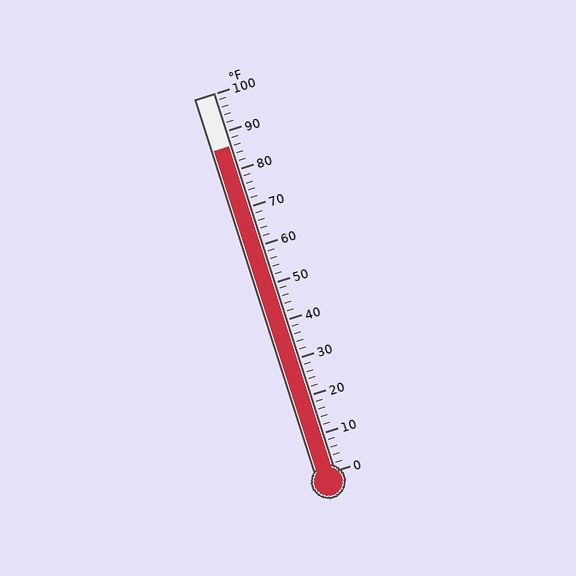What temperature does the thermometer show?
The thermometer shows approximately 86°F.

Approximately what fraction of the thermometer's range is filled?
The thermometer is filled to approximately 85% of its range.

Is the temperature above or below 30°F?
The temperature is above 30°F.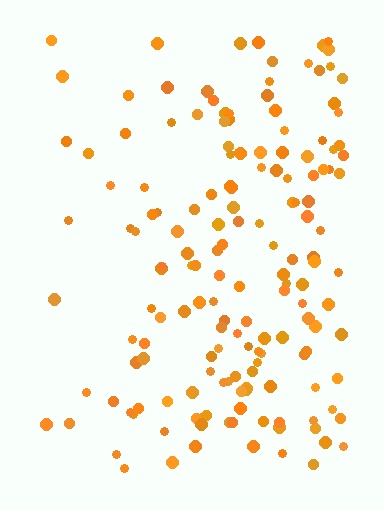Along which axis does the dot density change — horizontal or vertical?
Horizontal.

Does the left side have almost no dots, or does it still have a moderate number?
Still a moderate number, just noticeably fewer than the right.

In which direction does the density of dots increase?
From left to right, with the right side densest.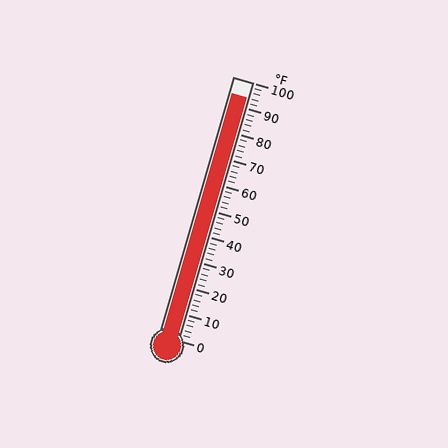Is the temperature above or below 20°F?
The temperature is above 20°F.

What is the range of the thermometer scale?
The thermometer scale ranges from 0°F to 100°F.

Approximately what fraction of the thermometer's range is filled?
The thermometer is filled to approximately 95% of its range.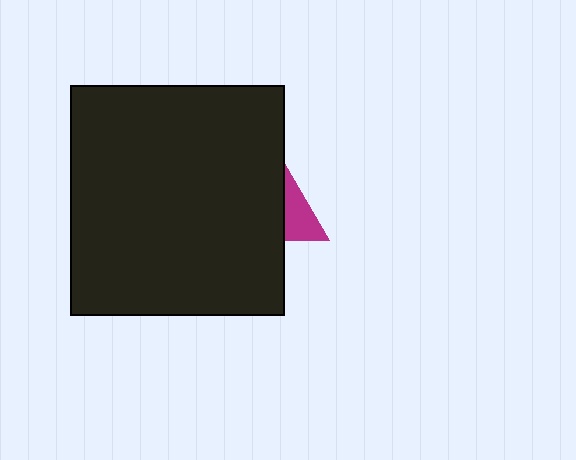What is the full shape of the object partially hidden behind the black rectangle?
The partially hidden object is a magenta triangle.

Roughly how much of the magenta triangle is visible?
A small part of it is visible (roughly 31%).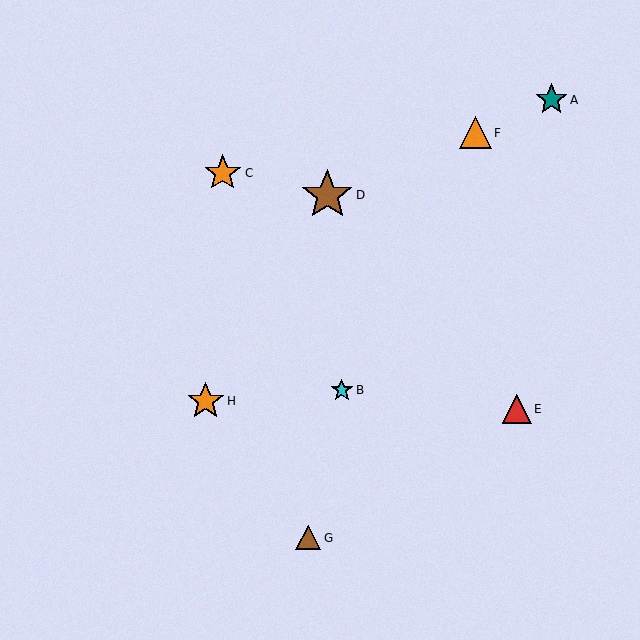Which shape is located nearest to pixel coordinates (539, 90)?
The teal star (labeled A) at (552, 100) is nearest to that location.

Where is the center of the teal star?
The center of the teal star is at (552, 100).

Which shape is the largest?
The brown star (labeled D) is the largest.